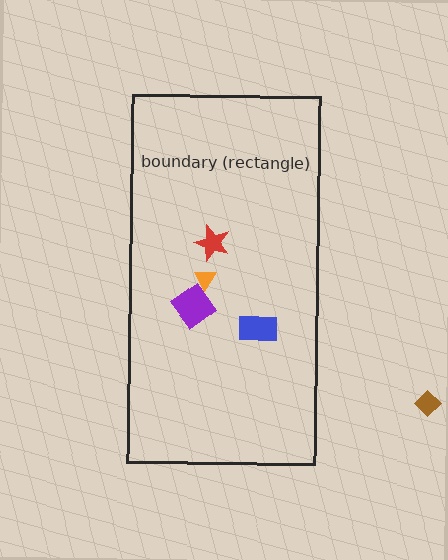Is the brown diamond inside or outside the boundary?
Outside.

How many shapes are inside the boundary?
4 inside, 1 outside.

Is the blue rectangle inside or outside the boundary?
Inside.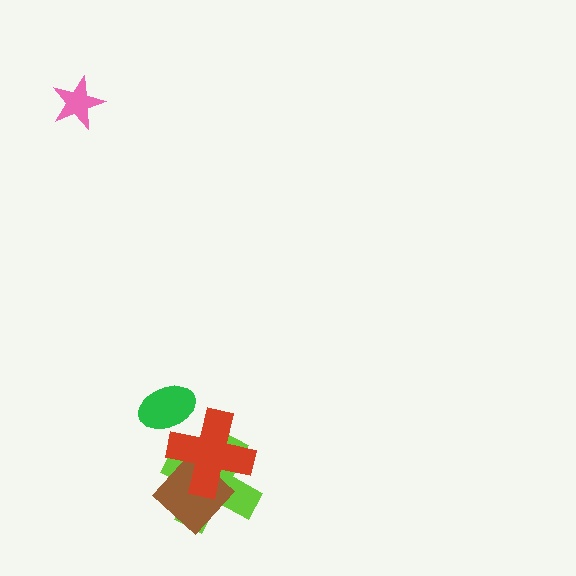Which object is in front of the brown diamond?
The red cross is in front of the brown diamond.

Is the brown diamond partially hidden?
Yes, it is partially covered by another shape.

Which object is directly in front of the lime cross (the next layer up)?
The brown diamond is directly in front of the lime cross.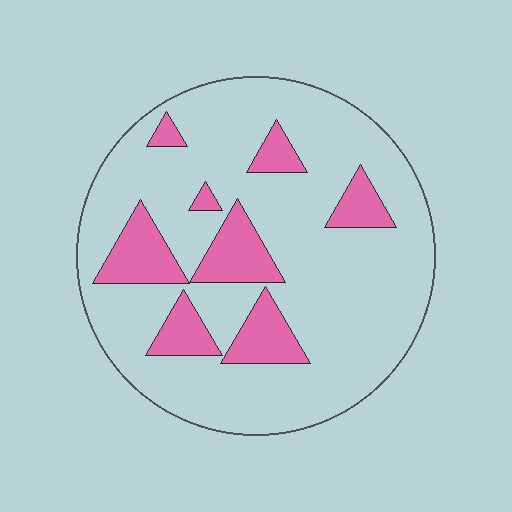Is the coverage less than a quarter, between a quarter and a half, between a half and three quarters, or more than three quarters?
Less than a quarter.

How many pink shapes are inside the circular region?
8.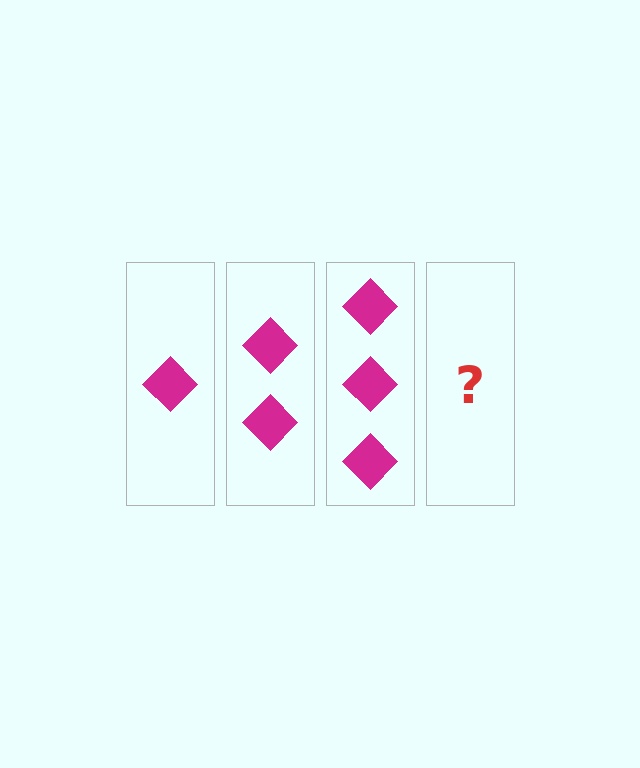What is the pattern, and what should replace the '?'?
The pattern is that each step adds one more diamond. The '?' should be 4 diamonds.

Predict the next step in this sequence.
The next step is 4 diamonds.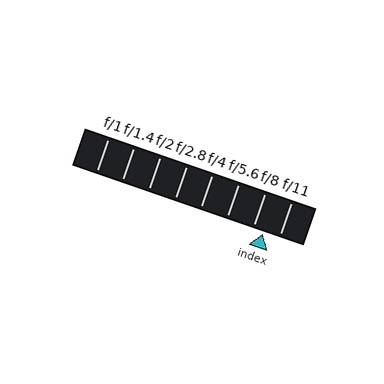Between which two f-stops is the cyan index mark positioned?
The index mark is between f/8 and f/11.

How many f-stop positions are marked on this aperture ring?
There are 8 f-stop positions marked.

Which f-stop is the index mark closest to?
The index mark is closest to f/8.